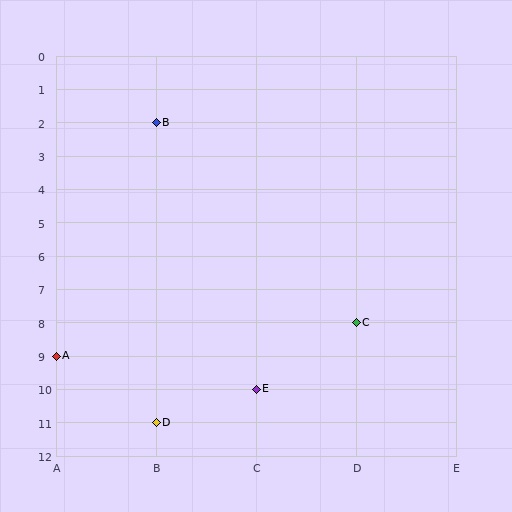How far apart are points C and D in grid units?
Points C and D are 2 columns and 3 rows apart (about 3.6 grid units diagonally).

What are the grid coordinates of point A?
Point A is at grid coordinates (A, 9).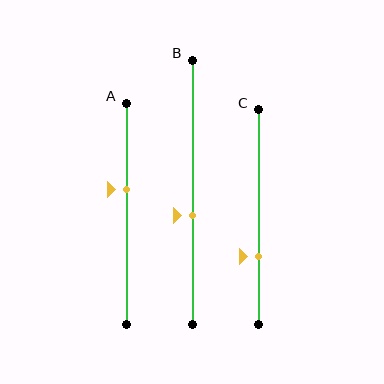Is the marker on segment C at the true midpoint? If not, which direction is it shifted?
No, the marker on segment C is shifted downward by about 18% of the segment length.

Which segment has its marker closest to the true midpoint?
Segment B has its marker closest to the true midpoint.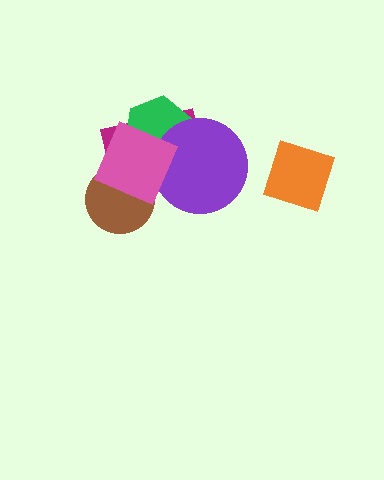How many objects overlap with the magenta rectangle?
4 objects overlap with the magenta rectangle.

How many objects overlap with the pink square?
4 objects overlap with the pink square.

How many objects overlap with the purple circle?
3 objects overlap with the purple circle.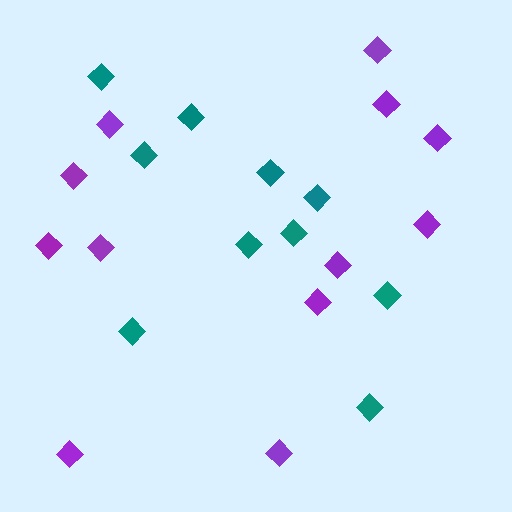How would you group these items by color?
There are 2 groups: one group of purple diamonds (12) and one group of teal diamonds (10).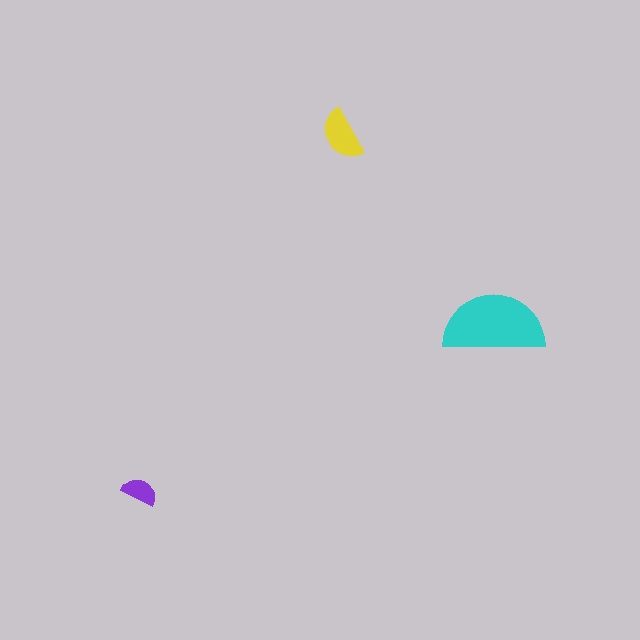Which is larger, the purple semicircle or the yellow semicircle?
The yellow one.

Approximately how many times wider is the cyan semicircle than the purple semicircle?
About 3 times wider.